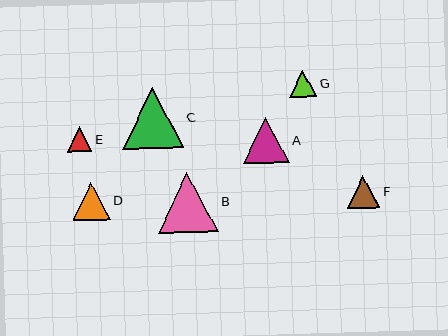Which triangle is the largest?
Triangle C is the largest with a size of approximately 61 pixels.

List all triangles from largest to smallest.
From largest to smallest: C, B, A, D, F, G, E.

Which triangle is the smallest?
Triangle E is the smallest with a size of approximately 25 pixels.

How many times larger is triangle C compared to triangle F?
Triangle C is approximately 1.9 times the size of triangle F.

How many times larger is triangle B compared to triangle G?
Triangle B is approximately 2.2 times the size of triangle G.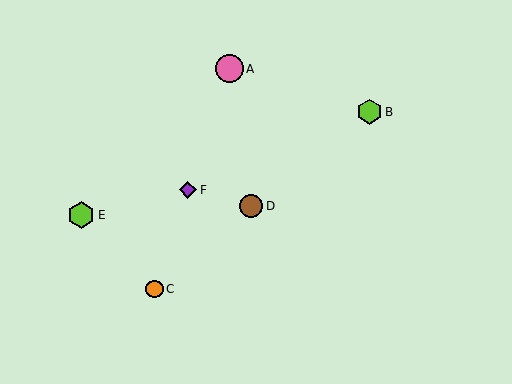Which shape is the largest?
The pink circle (labeled A) is the largest.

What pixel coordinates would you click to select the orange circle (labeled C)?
Click at (154, 289) to select the orange circle C.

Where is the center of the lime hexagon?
The center of the lime hexagon is at (81, 215).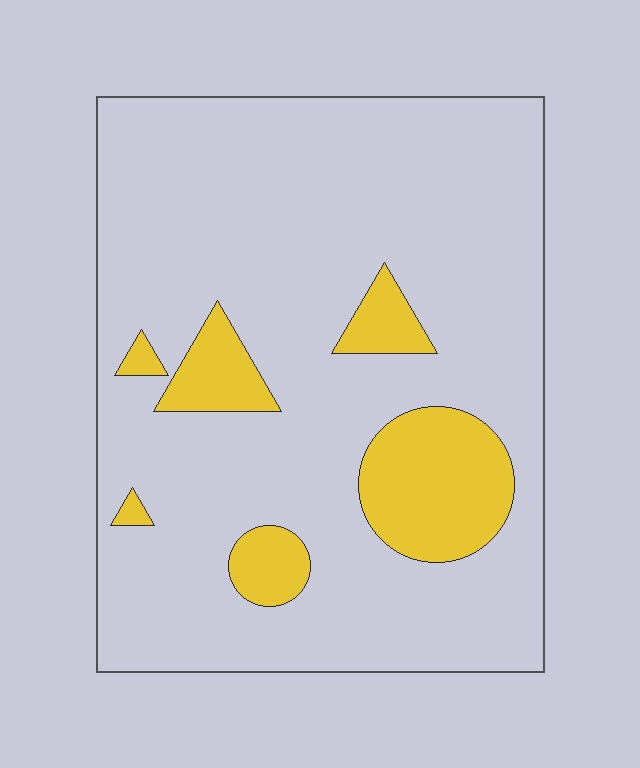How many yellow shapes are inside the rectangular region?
6.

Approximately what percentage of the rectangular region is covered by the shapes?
Approximately 15%.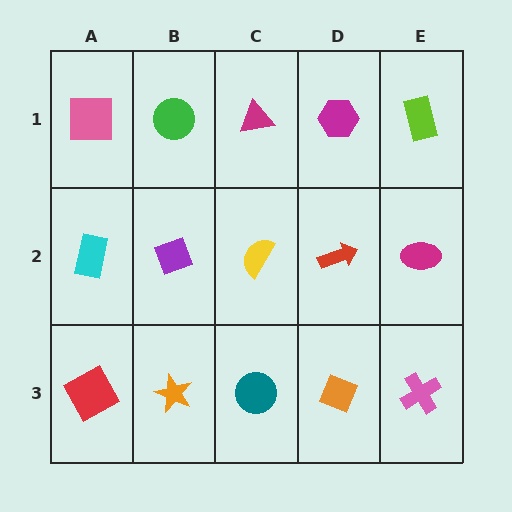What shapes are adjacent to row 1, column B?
A purple diamond (row 2, column B), a pink square (row 1, column A), a magenta triangle (row 1, column C).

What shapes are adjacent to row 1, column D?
A red arrow (row 2, column D), a magenta triangle (row 1, column C), a lime rectangle (row 1, column E).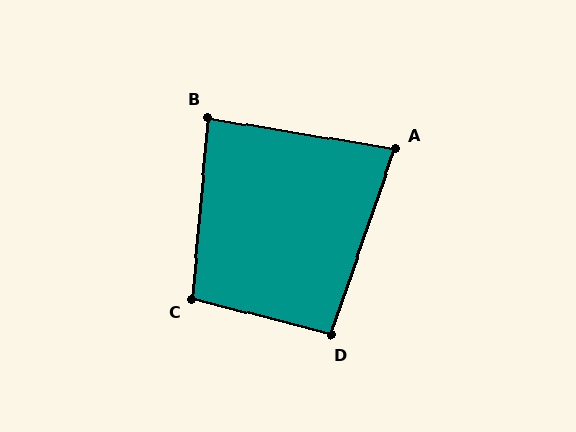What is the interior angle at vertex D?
Approximately 94 degrees (approximately right).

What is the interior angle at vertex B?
Approximately 86 degrees (approximately right).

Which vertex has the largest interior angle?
C, at approximately 99 degrees.